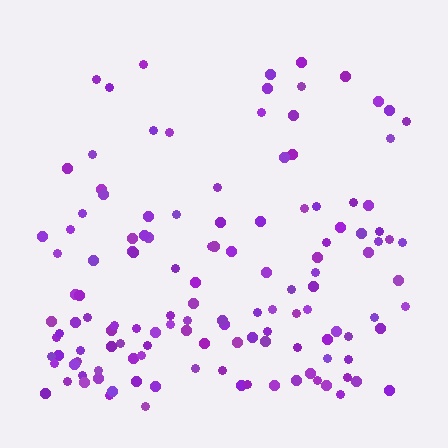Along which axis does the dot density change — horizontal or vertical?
Vertical.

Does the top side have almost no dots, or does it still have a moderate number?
Still a moderate number, just noticeably fewer than the bottom.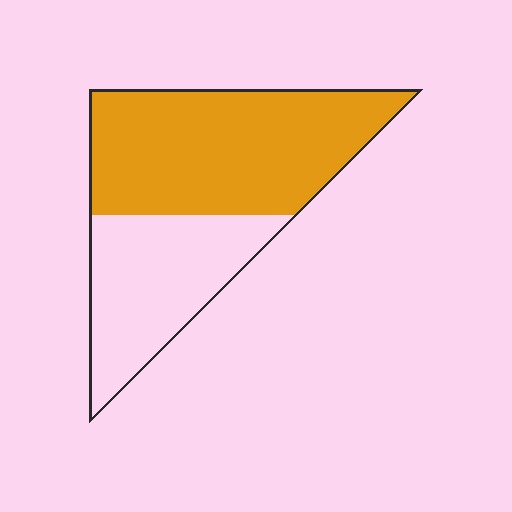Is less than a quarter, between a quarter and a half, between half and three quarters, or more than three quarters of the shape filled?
Between half and three quarters.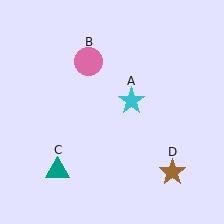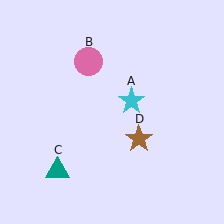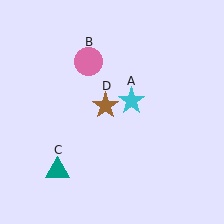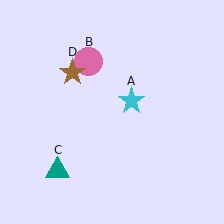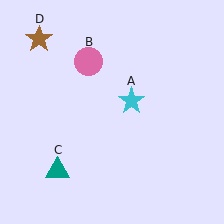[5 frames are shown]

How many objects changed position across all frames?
1 object changed position: brown star (object D).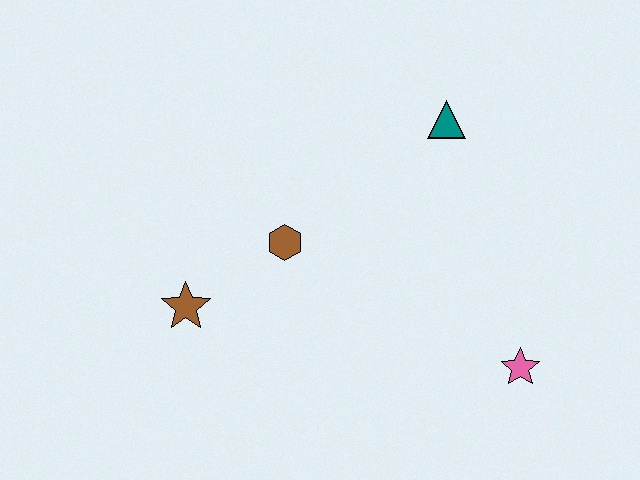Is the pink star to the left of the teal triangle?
No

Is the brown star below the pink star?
No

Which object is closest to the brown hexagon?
The brown star is closest to the brown hexagon.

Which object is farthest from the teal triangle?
The brown star is farthest from the teal triangle.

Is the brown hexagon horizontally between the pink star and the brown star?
Yes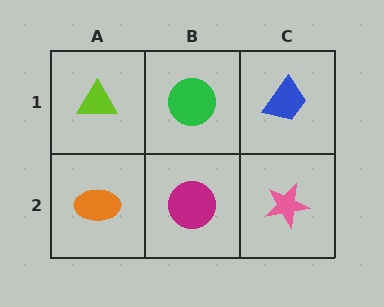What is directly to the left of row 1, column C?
A green circle.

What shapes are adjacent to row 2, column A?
A lime triangle (row 1, column A), a magenta circle (row 2, column B).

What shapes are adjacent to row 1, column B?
A magenta circle (row 2, column B), a lime triangle (row 1, column A), a blue trapezoid (row 1, column C).